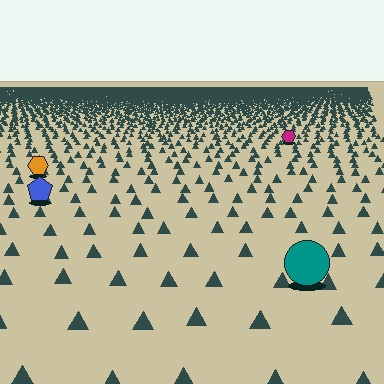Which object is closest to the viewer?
The teal circle is closest. The texture marks near it are larger and more spread out.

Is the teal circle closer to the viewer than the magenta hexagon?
Yes. The teal circle is closer — you can tell from the texture gradient: the ground texture is coarser near it.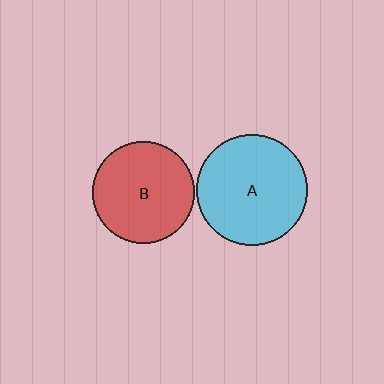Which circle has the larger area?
Circle A (cyan).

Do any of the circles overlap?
No, none of the circles overlap.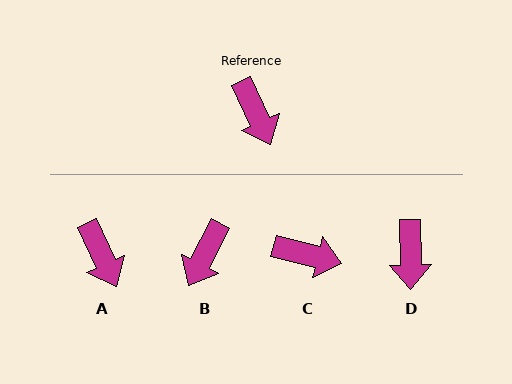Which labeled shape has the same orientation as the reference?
A.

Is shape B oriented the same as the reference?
No, it is off by about 53 degrees.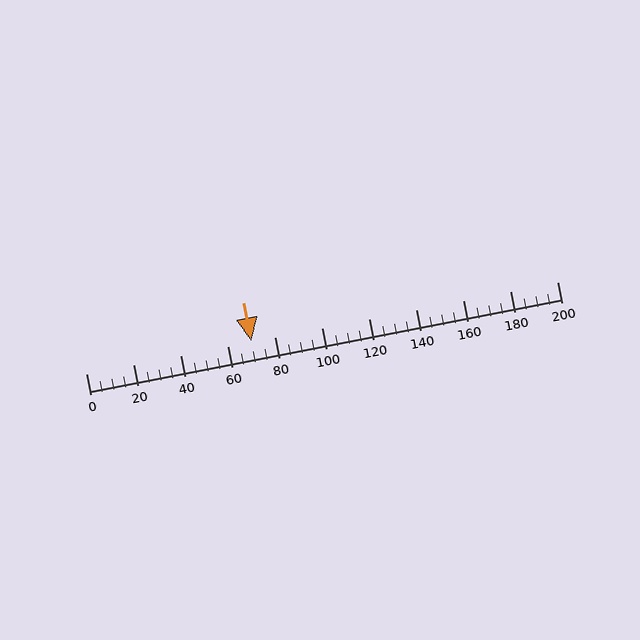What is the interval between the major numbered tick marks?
The major tick marks are spaced 20 units apart.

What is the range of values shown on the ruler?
The ruler shows values from 0 to 200.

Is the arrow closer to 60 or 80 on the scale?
The arrow is closer to 80.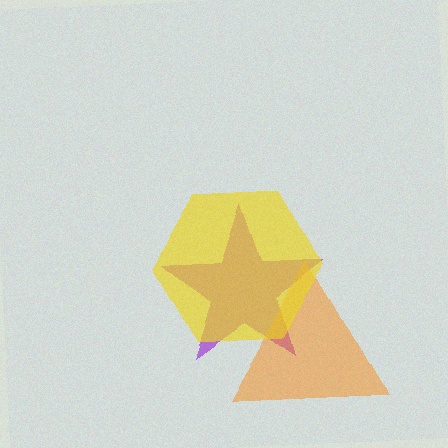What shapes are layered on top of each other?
The layered shapes are: a purple star, an orange triangle, a yellow hexagon.